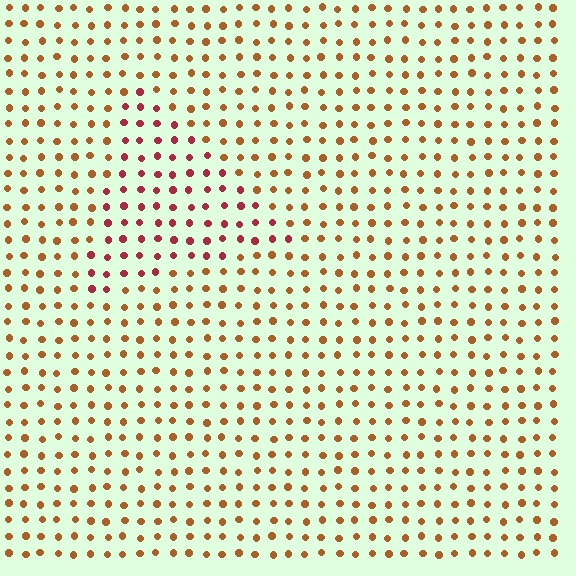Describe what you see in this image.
The image is filled with small brown elements in a uniform arrangement. A triangle-shaped region is visible where the elements are tinted to a slightly different hue, forming a subtle color boundary.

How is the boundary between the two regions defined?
The boundary is defined purely by a slight shift in hue (about 38 degrees). Spacing, size, and orientation are identical on both sides.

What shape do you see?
I see a triangle.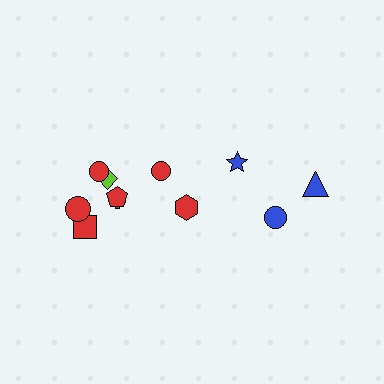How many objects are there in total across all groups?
There are 11 objects.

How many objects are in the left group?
There are 8 objects.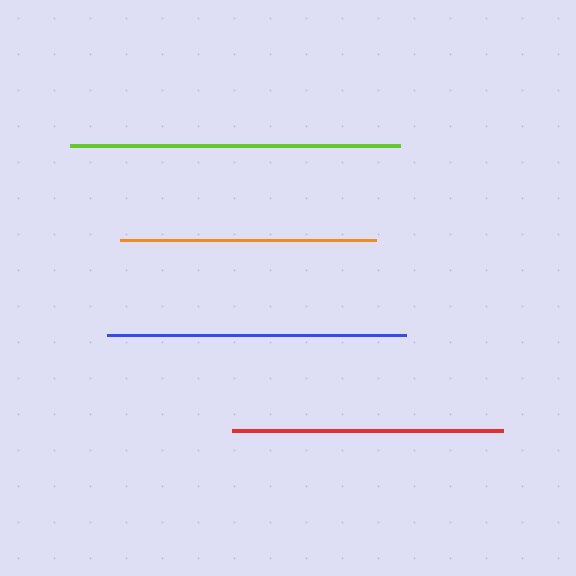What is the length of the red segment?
The red segment is approximately 271 pixels long.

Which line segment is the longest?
The lime line is the longest at approximately 331 pixels.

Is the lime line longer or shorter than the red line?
The lime line is longer than the red line.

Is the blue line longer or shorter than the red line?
The blue line is longer than the red line.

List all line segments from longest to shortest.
From longest to shortest: lime, blue, red, orange.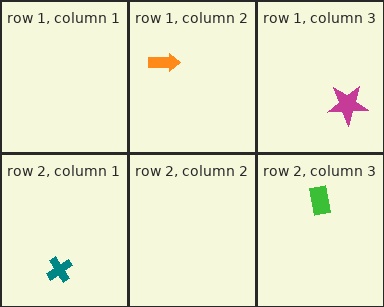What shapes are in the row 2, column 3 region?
The green rectangle.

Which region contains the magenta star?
The row 1, column 3 region.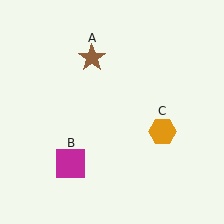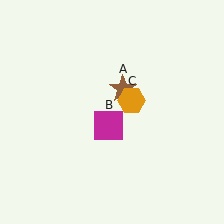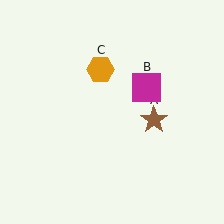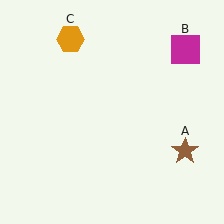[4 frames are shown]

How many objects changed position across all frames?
3 objects changed position: brown star (object A), magenta square (object B), orange hexagon (object C).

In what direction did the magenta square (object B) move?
The magenta square (object B) moved up and to the right.